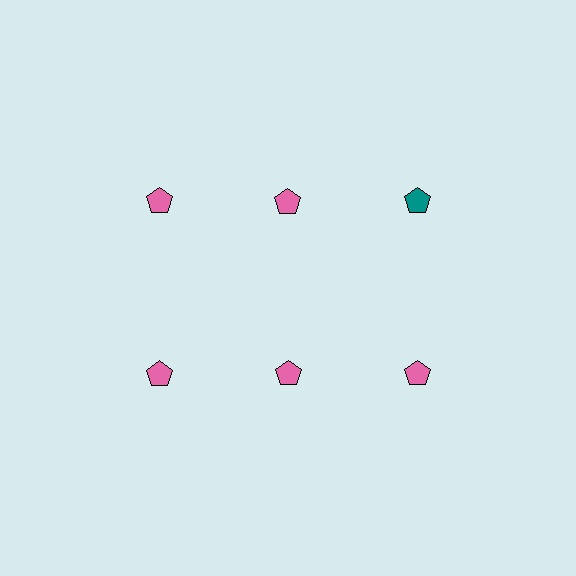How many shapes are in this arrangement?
There are 6 shapes arranged in a grid pattern.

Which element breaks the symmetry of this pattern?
The teal pentagon in the top row, center column breaks the symmetry. All other shapes are pink pentagons.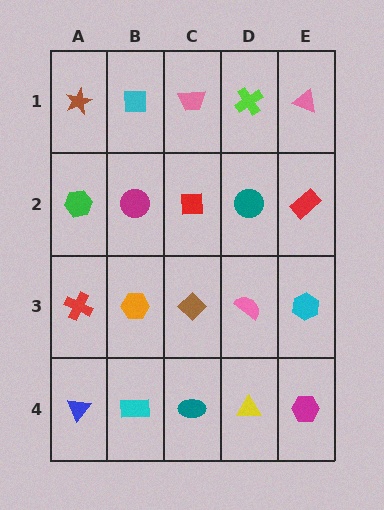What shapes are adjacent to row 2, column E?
A pink triangle (row 1, column E), a cyan hexagon (row 3, column E), a teal circle (row 2, column D).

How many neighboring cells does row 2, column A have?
3.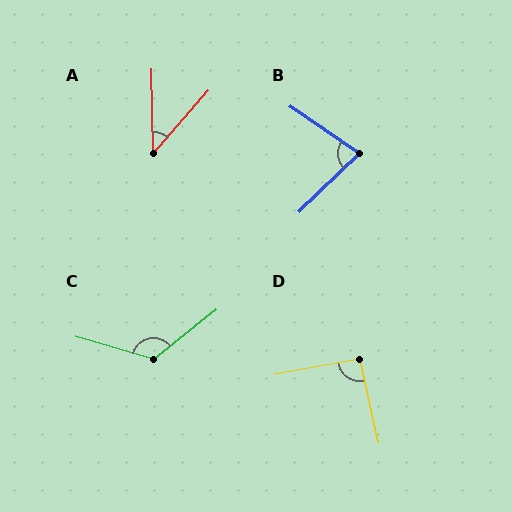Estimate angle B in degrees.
Approximately 78 degrees.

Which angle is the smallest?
A, at approximately 42 degrees.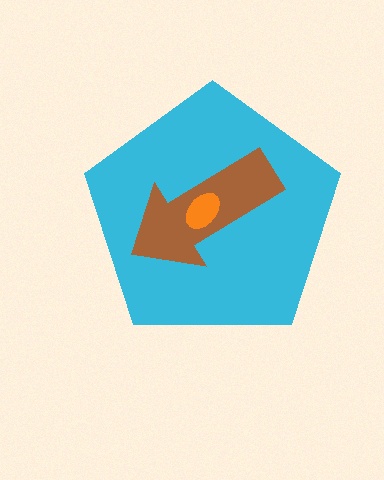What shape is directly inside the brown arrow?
The orange ellipse.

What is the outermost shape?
The cyan pentagon.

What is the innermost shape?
The orange ellipse.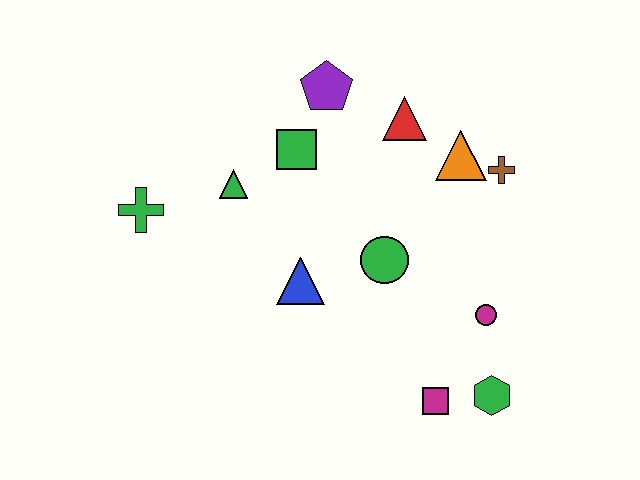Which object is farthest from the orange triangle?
The green cross is farthest from the orange triangle.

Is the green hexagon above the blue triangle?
No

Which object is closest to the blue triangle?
The green circle is closest to the blue triangle.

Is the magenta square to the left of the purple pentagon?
No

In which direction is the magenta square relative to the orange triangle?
The magenta square is below the orange triangle.